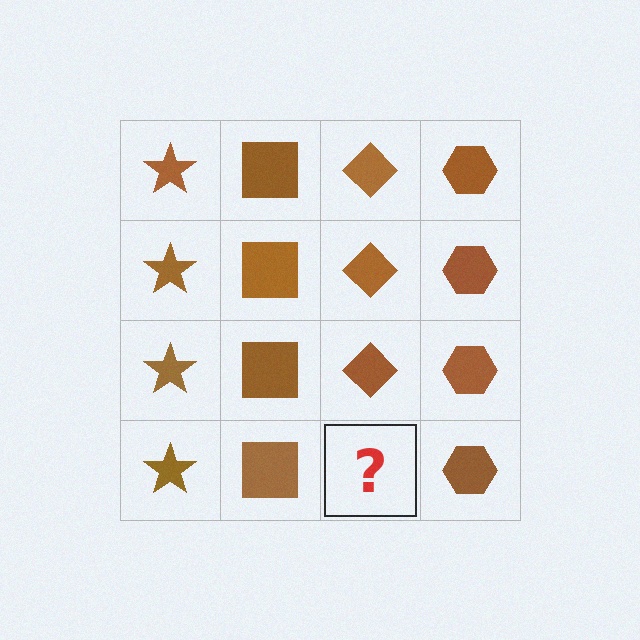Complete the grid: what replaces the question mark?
The question mark should be replaced with a brown diamond.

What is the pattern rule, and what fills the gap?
The rule is that each column has a consistent shape. The gap should be filled with a brown diamond.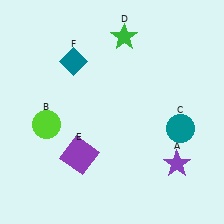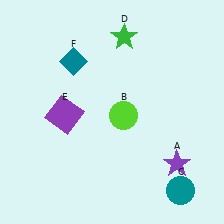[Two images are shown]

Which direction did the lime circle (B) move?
The lime circle (B) moved right.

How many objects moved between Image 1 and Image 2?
3 objects moved between the two images.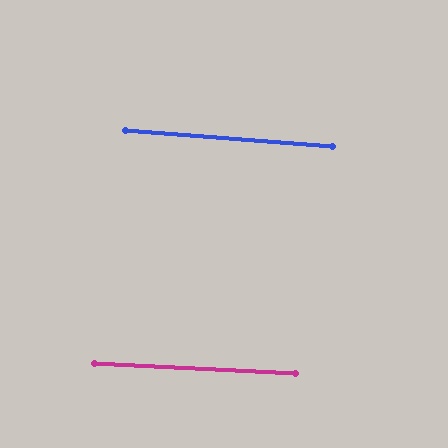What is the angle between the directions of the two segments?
Approximately 1 degree.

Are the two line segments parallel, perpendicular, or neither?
Parallel — their directions differ by only 1.5°.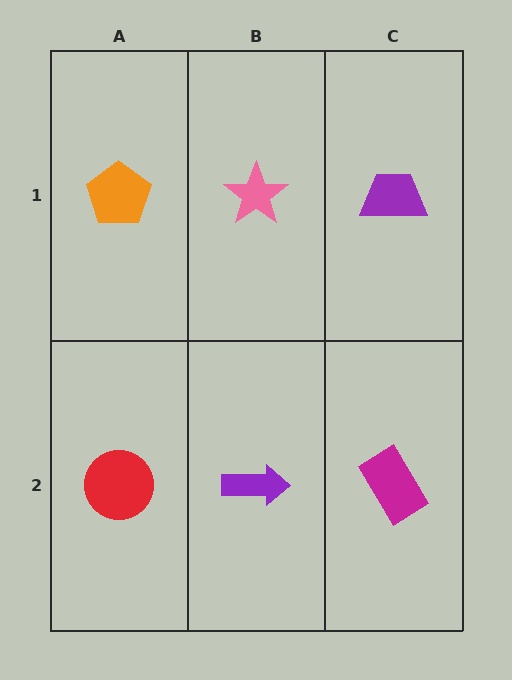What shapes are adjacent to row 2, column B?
A pink star (row 1, column B), a red circle (row 2, column A), a magenta rectangle (row 2, column C).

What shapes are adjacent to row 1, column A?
A red circle (row 2, column A), a pink star (row 1, column B).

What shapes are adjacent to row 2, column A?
An orange pentagon (row 1, column A), a purple arrow (row 2, column B).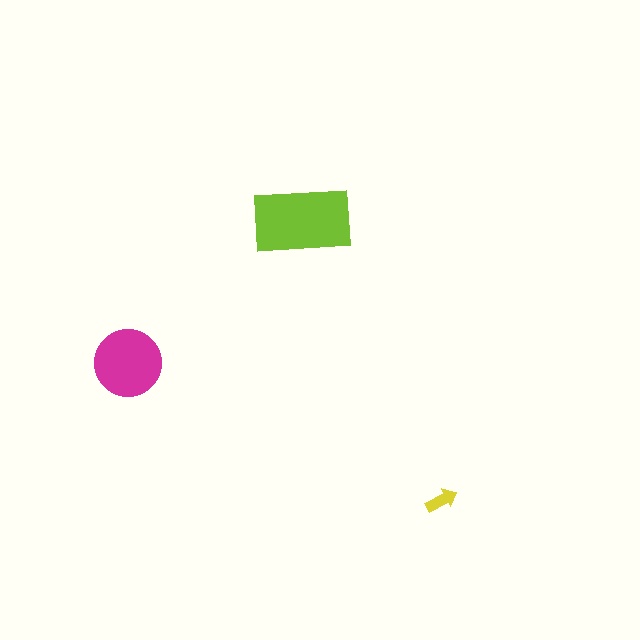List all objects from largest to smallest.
The lime rectangle, the magenta circle, the yellow arrow.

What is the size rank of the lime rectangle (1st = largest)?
1st.